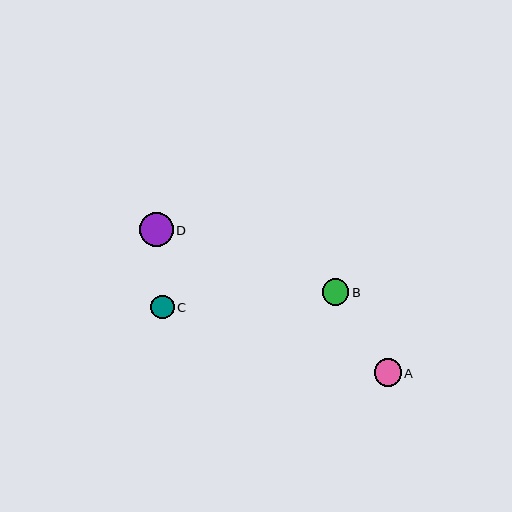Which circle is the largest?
Circle D is the largest with a size of approximately 33 pixels.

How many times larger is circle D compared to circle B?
Circle D is approximately 1.3 times the size of circle B.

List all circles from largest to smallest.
From largest to smallest: D, A, B, C.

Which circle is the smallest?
Circle C is the smallest with a size of approximately 23 pixels.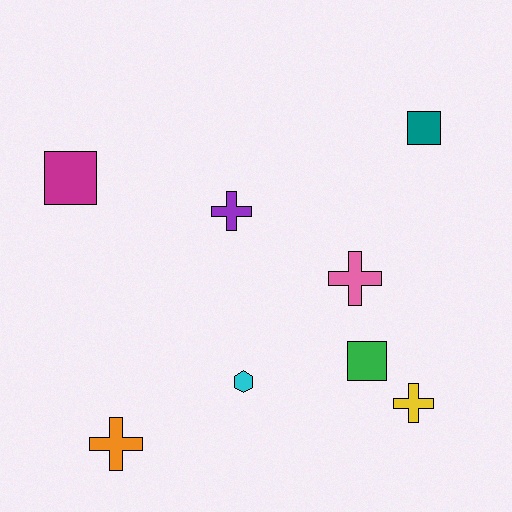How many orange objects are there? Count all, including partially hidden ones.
There is 1 orange object.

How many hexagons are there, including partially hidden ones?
There is 1 hexagon.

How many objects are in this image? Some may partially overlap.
There are 8 objects.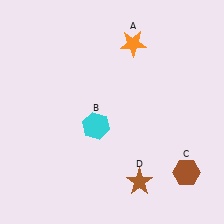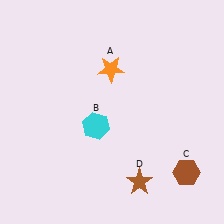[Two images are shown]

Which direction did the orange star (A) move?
The orange star (A) moved down.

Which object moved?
The orange star (A) moved down.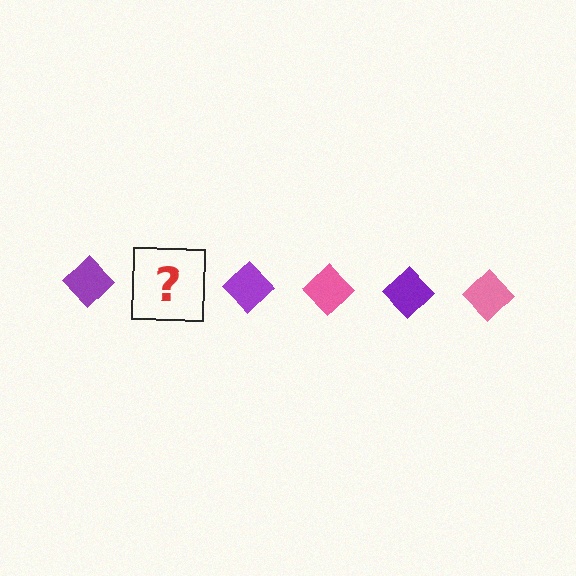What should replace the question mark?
The question mark should be replaced with a pink diamond.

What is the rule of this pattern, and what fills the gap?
The rule is that the pattern cycles through purple, pink diamonds. The gap should be filled with a pink diamond.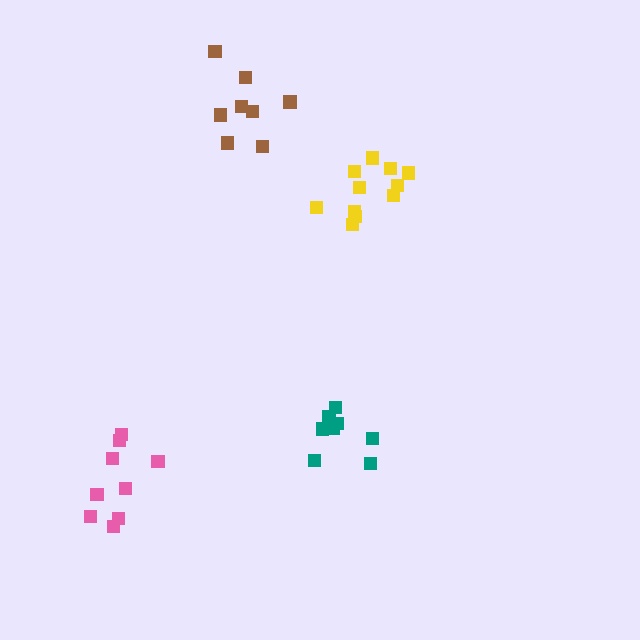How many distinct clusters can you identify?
There are 4 distinct clusters.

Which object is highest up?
The brown cluster is topmost.